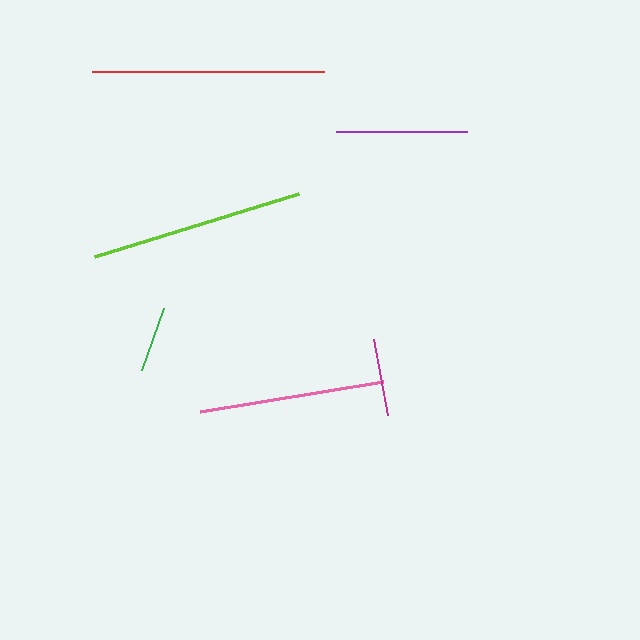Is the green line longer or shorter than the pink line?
The pink line is longer than the green line.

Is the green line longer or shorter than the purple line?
The purple line is longer than the green line.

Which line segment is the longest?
The red line is the longest at approximately 231 pixels.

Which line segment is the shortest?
The green line is the shortest at approximately 66 pixels.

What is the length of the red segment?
The red segment is approximately 231 pixels long.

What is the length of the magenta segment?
The magenta segment is approximately 77 pixels long.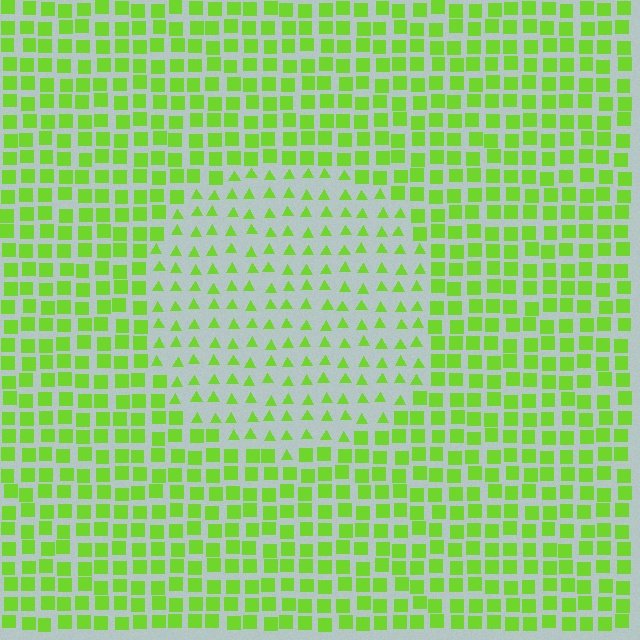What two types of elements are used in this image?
The image uses triangles inside the circle region and squares outside it.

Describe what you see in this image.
The image is filled with small lime elements arranged in a uniform grid. A circle-shaped region contains triangles, while the surrounding area contains squares. The boundary is defined purely by the change in element shape.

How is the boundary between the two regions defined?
The boundary is defined by a change in element shape: triangles inside vs. squares outside. All elements share the same color and spacing.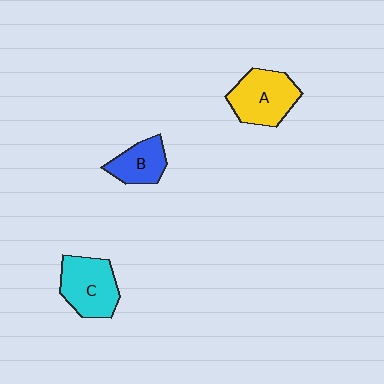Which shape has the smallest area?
Shape B (blue).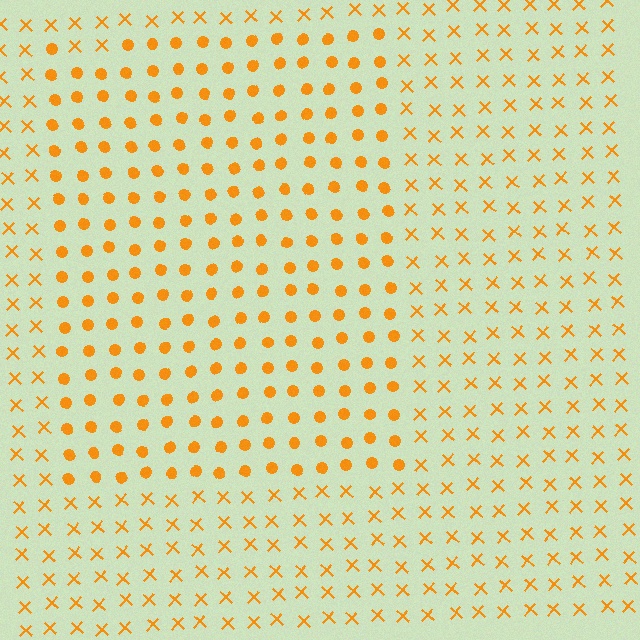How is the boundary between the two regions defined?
The boundary is defined by a change in element shape: circles inside vs. X marks outside. All elements share the same color and spacing.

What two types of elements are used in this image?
The image uses circles inside the rectangle region and X marks outside it.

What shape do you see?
I see a rectangle.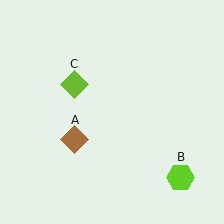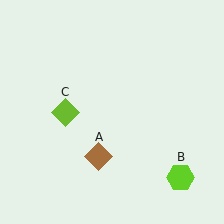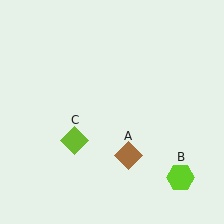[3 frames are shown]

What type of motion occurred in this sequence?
The brown diamond (object A), lime diamond (object C) rotated counterclockwise around the center of the scene.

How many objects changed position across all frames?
2 objects changed position: brown diamond (object A), lime diamond (object C).